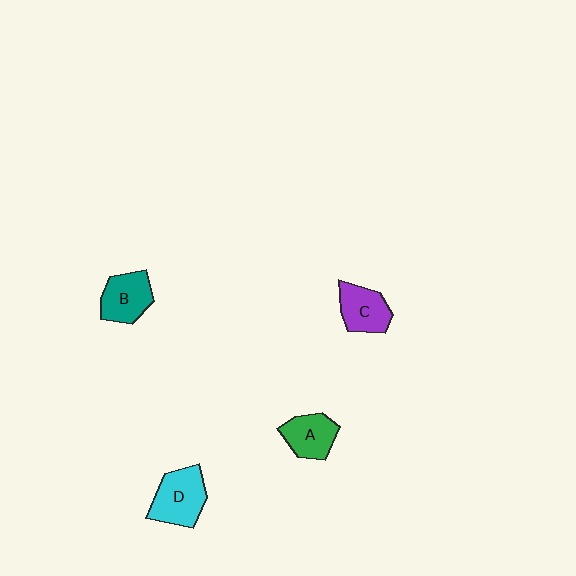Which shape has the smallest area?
Shape A (green).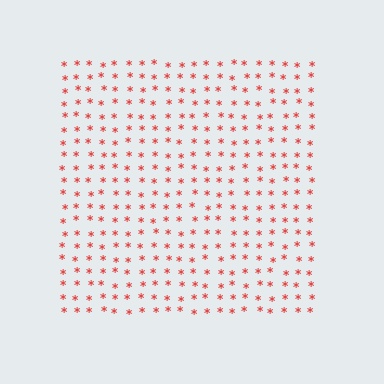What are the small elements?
The small elements are asterisks.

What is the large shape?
The large shape is a square.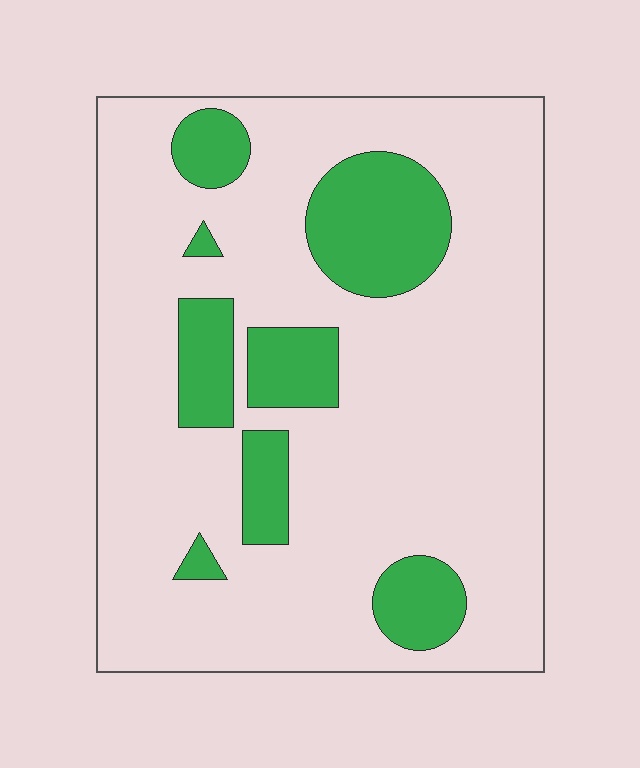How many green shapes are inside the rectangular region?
8.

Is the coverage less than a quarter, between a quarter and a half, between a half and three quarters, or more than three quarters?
Less than a quarter.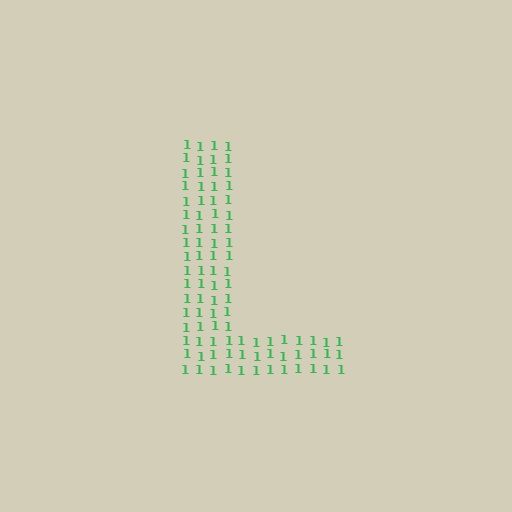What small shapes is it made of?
It is made of small digit 1's.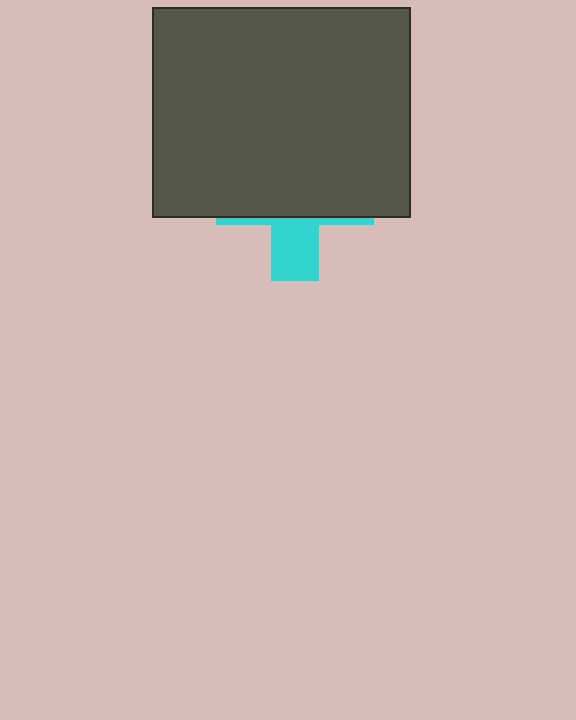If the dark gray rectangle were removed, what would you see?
You would see the complete cyan cross.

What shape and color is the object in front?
The object in front is a dark gray rectangle.